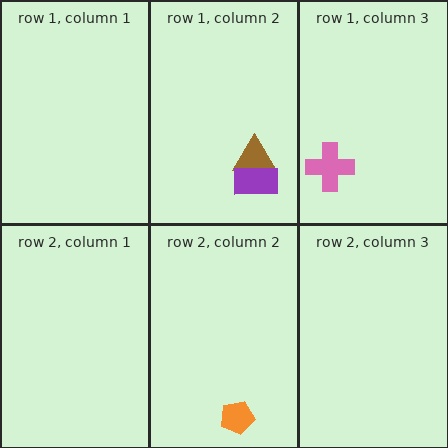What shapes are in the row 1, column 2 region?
The brown triangle, the purple rectangle.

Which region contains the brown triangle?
The row 1, column 2 region.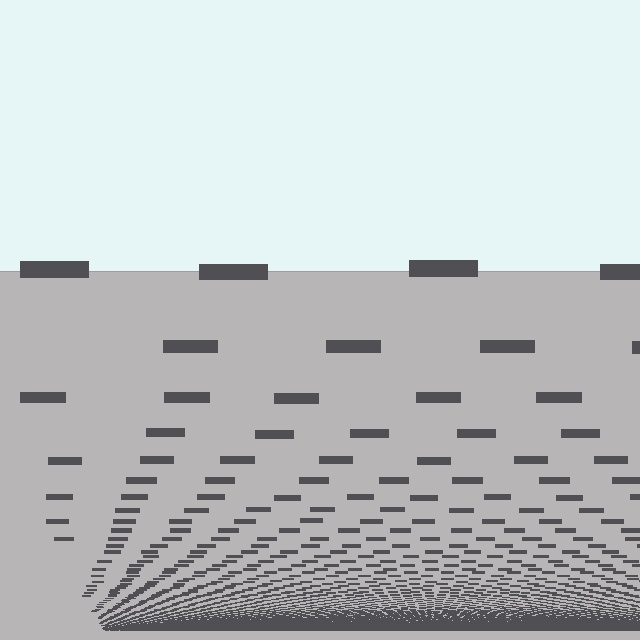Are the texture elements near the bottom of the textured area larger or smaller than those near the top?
Smaller. The gradient is inverted — elements near the bottom are smaller and denser.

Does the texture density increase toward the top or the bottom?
Density increases toward the bottom.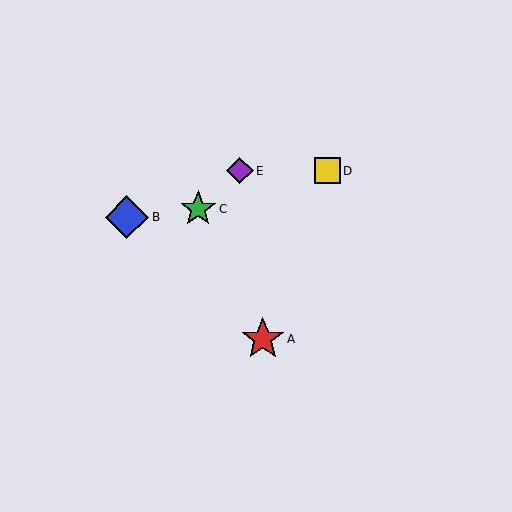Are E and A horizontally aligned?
No, E is at y≈171 and A is at y≈339.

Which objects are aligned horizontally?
Objects D, E are aligned horizontally.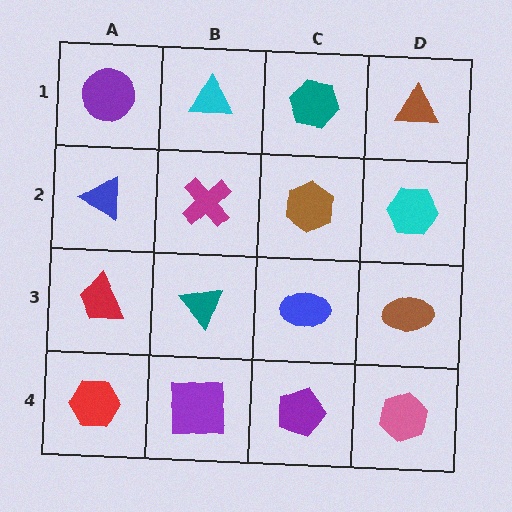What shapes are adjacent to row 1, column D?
A cyan hexagon (row 2, column D), a teal hexagon (row 1, column C).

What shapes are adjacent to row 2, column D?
A brown triangle (row 1, column D), a brown ellipse (row 3, column D), a brown hexagon (row 2, column C).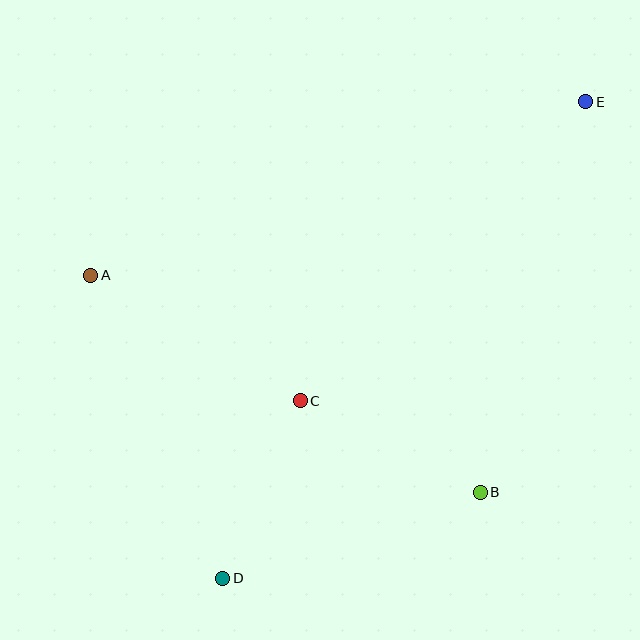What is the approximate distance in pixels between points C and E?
The distance between C and E is approximately 413 pixels.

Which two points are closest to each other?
Points C and D are closest to each other.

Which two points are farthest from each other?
Points D and E are farthest from each other.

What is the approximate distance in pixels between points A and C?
The distance between A and C is approximately 244 pixels.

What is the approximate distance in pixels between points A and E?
The distance between A and E is approximately 524 pixels.